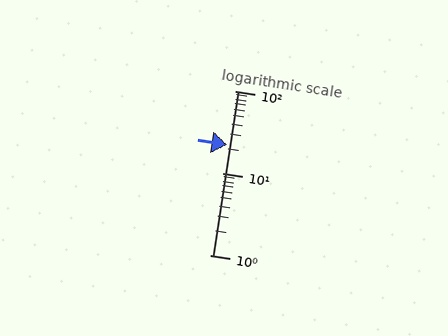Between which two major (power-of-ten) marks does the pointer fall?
The pointer is between 10 and 100.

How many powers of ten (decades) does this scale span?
The scale spans 2 decades, from 1 to 100.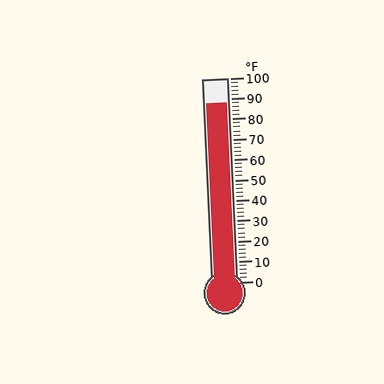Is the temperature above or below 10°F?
The temperature is above 10°F.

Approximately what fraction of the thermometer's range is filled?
The thermometer is filled to approximately 90% of its range.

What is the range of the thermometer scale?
The thermometer scale ranges from 0°F to 100°F.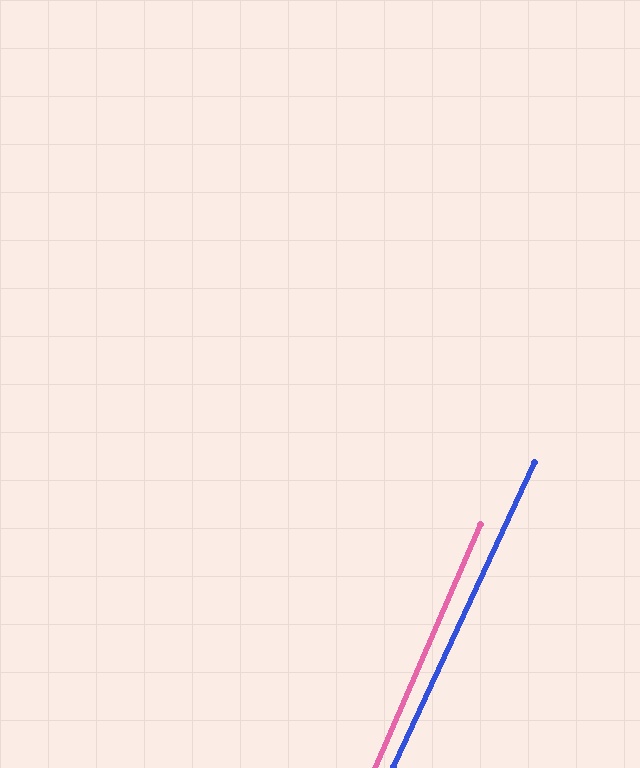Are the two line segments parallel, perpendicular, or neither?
Parallel — their directions differ by only 1.5°.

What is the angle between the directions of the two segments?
Approximately 1 degree.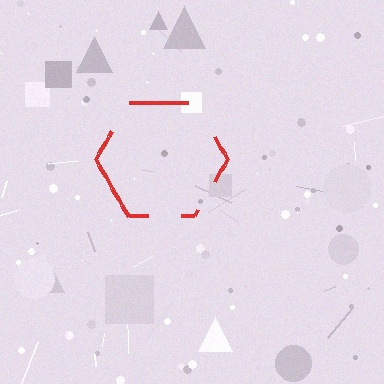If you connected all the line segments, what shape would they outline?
They would outline a hexagon.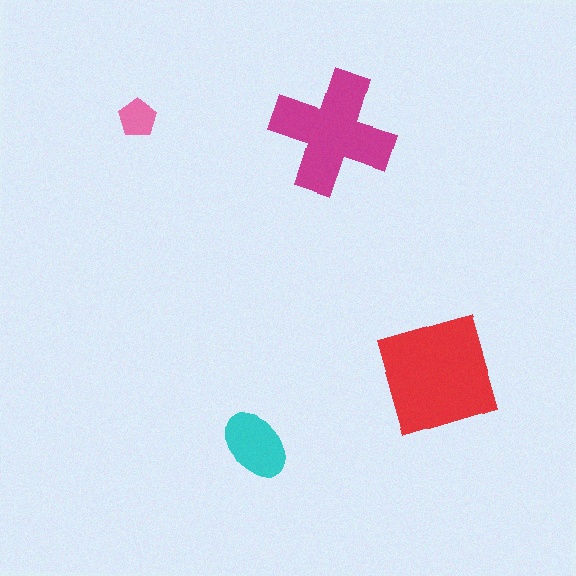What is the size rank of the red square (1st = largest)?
1st.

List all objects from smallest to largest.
The pink pentagon, the cyan ellipse, the magenta cross, the red square.